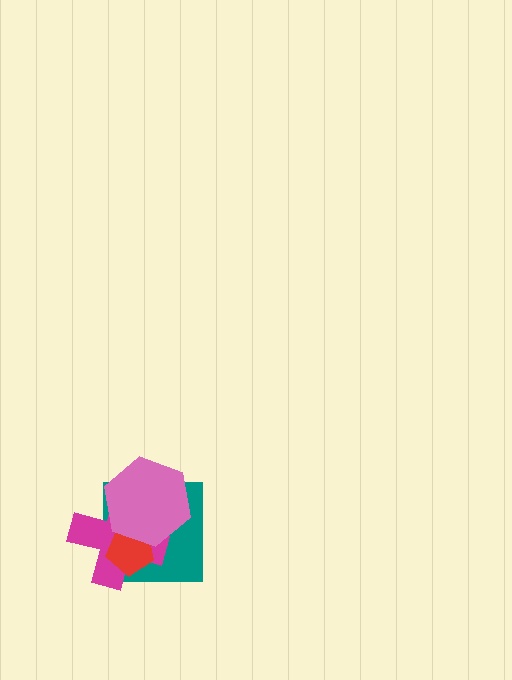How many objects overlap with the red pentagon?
3 objects overlap with the red pentagon.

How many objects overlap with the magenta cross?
3 objects overlap with the magenta cross.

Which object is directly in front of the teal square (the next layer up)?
The magenta cross is directly in front of the teal square.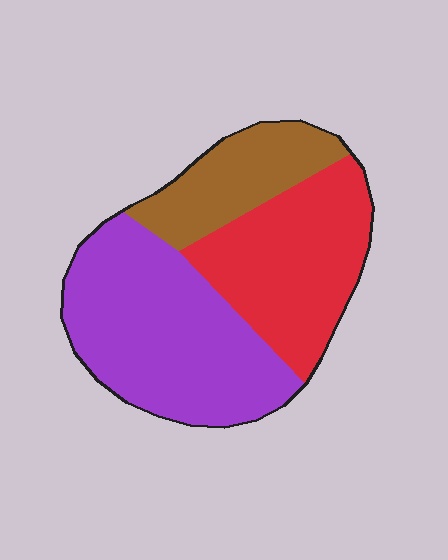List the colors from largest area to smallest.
From largest to smallest: purple, red, brown.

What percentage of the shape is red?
Red covers 34% of the shape.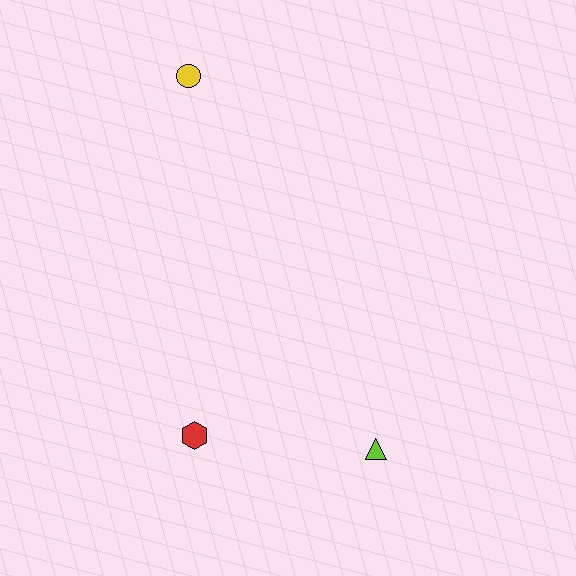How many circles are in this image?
There is 1 circle.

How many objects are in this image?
There are 3 objects.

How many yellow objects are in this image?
There is 1 yellow object.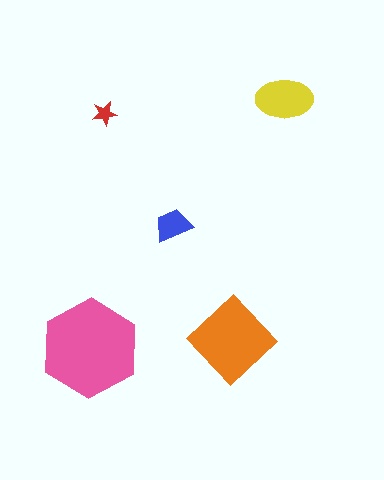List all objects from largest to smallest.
The pink hexagon, the orange diamond, the yellow ellipse, the blue trapezoid, the red star.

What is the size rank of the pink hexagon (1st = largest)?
1st.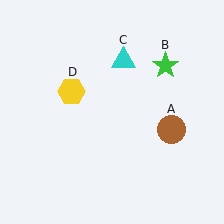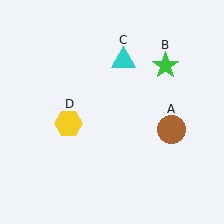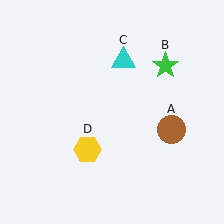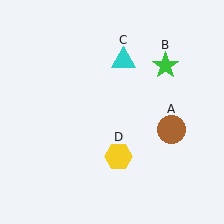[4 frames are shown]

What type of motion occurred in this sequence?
The yellow hexagon (object D) rotated counterclockwise around the center of the scene.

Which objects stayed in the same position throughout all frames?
Brown circle (object A) and green star (object B) and cyan triangle (object C) remained stationary.